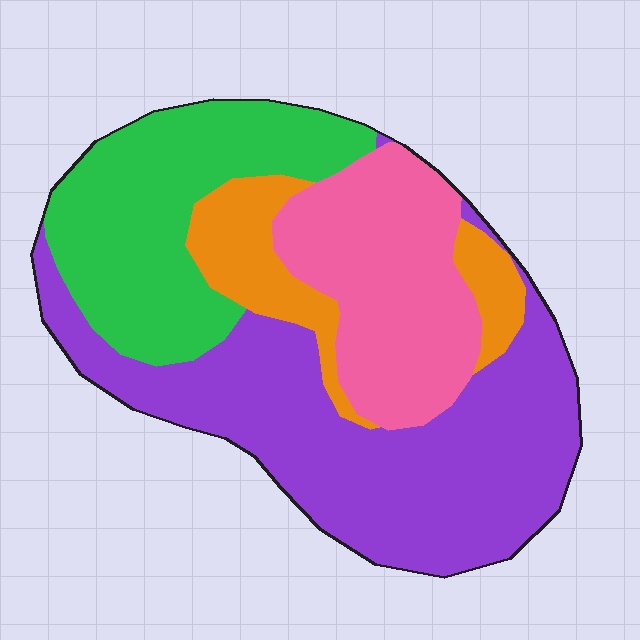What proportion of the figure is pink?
Pink takes up about one fifth (1/5) of the figure.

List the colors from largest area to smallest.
From largest to smallest: purple, green, pink, orange.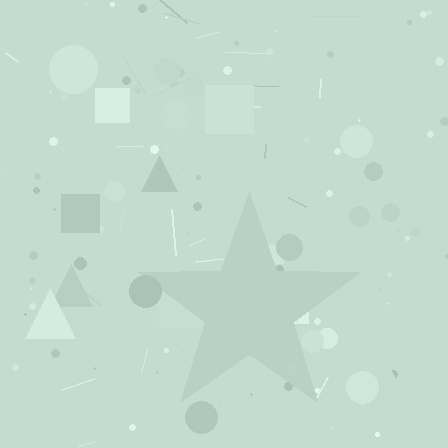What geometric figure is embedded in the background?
A star is embedded in the background.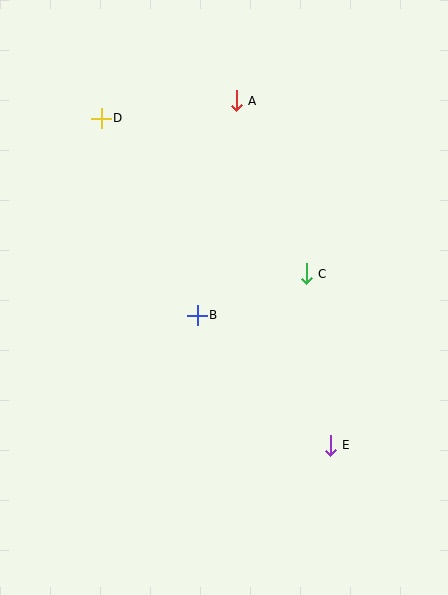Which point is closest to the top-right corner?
Point A is closest to the top-right corner.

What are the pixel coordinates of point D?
Point D is at (101, 118).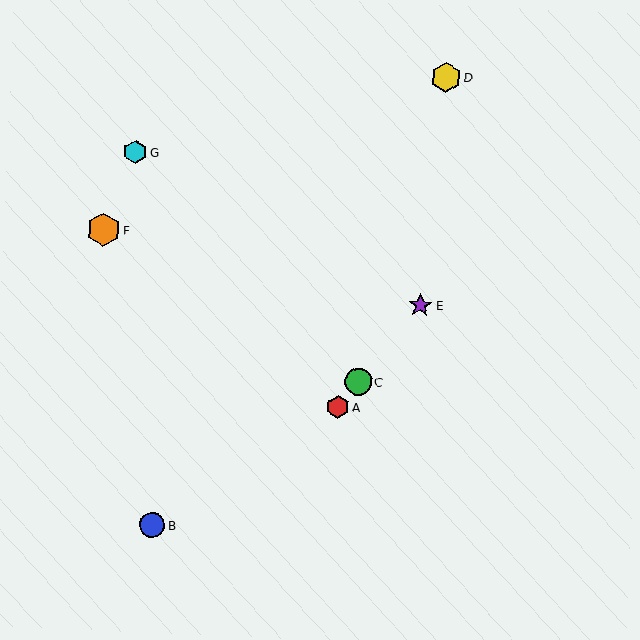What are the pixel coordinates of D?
Object D is at (446, 78).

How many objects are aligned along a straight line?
3 objects (A, C, E) are aligned along a straight line.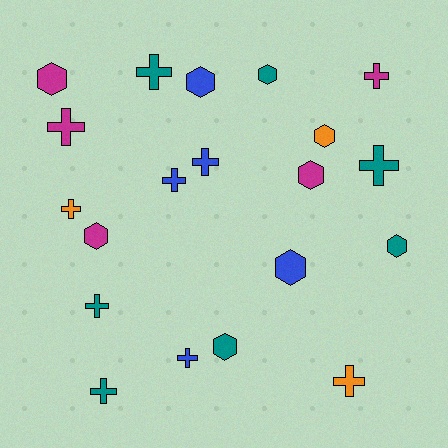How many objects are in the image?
There are 20 objects.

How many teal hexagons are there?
There are 3 teal hexagons.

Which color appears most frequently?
Teal, with 7 objects.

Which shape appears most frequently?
Cross, with 11 objects.